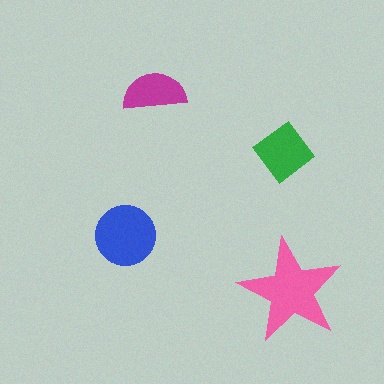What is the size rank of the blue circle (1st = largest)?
2nd.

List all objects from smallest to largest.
The magenta semicircle, the green diamond, the blue circle, the pink star.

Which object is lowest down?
The pink star is bottommost.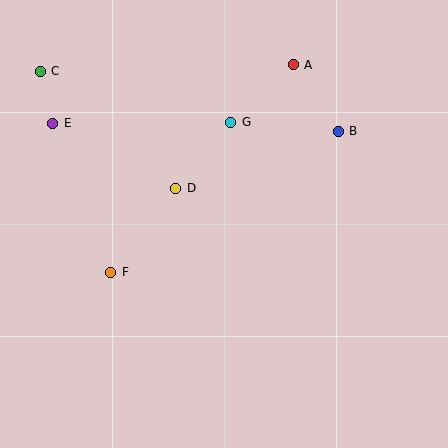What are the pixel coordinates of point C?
Point C is at (40, 71).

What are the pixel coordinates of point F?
Point F is at (111, 272).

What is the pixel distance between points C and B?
The distance between C and B is 304 pixels.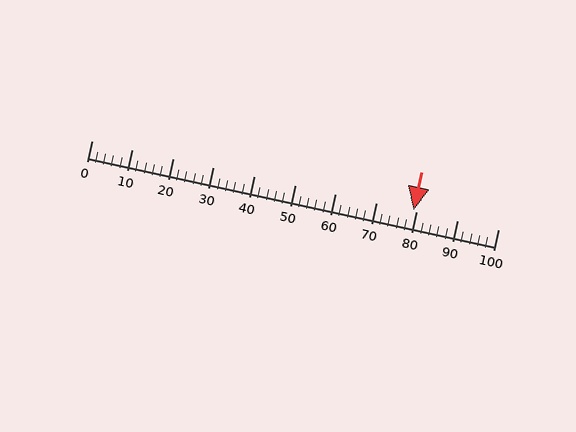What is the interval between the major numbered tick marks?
The major tick marks are spaced 10 units apart.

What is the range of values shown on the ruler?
The ruler shows values from 0 to 100.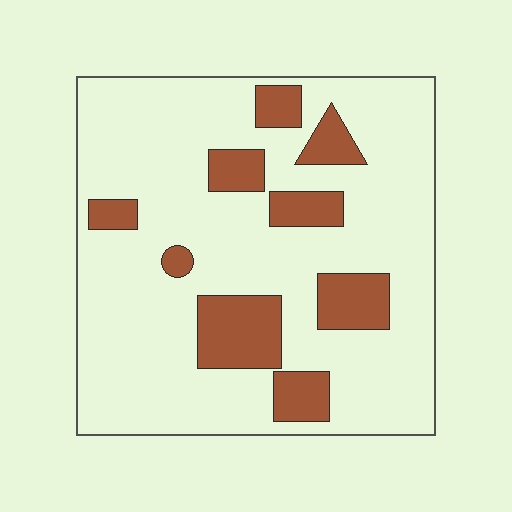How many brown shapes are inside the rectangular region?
9.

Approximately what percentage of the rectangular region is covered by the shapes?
Approximately 20%.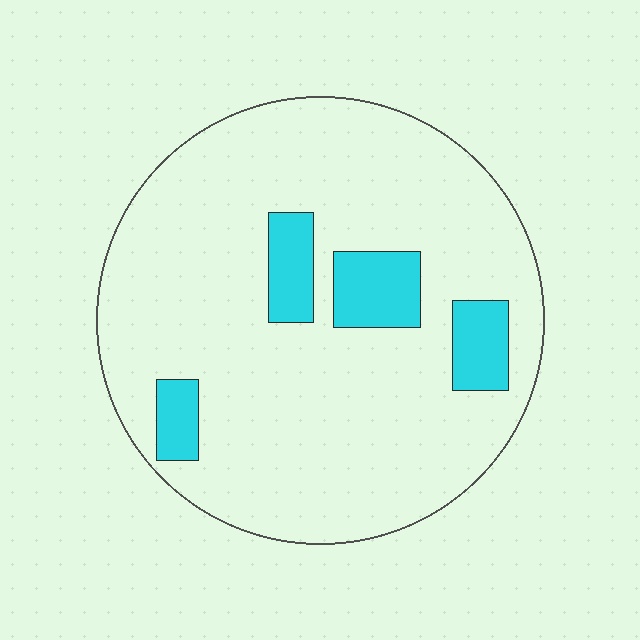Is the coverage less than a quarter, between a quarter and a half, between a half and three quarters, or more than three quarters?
Less than a quarter.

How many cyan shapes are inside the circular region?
4.